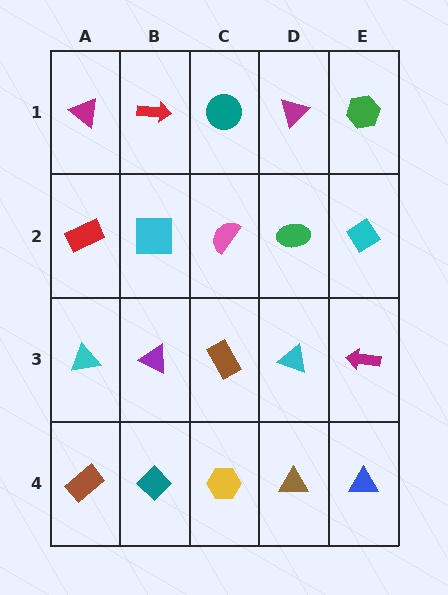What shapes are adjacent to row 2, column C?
A teal circle (row 1, column C), a brown rectangle (row 3, column C), a cyan square (row 2, column B), a green ellipse (row 2, column D).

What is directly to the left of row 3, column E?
A cyan triangle.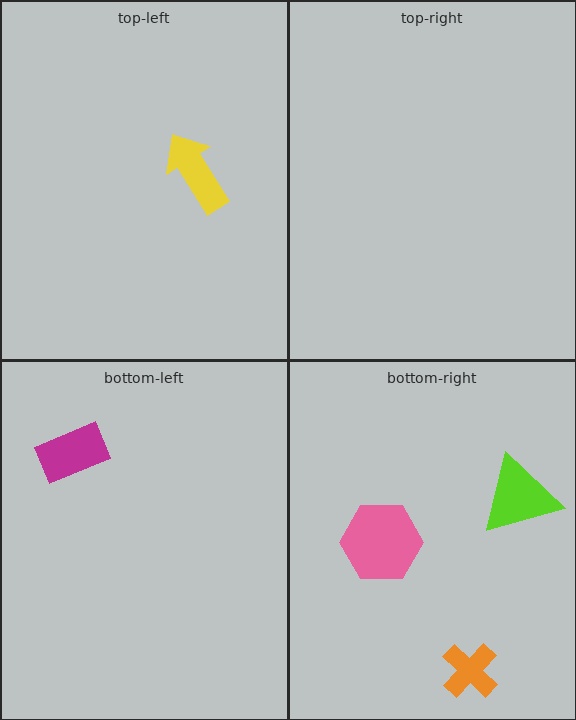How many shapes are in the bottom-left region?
1.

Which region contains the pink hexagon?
The bottom-right region.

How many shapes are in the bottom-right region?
3.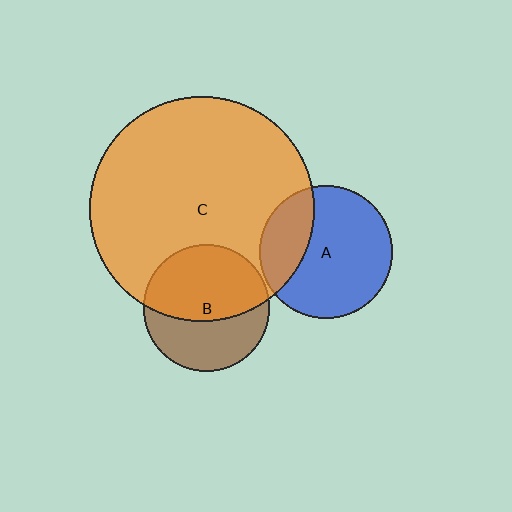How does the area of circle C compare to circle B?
Approximately 3.2 times.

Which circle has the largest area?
Circle C (orange).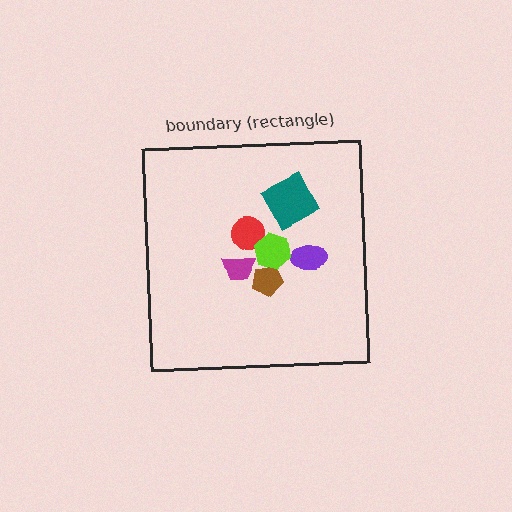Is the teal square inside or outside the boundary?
Inside.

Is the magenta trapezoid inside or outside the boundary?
Inside.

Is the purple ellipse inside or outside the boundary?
Inside.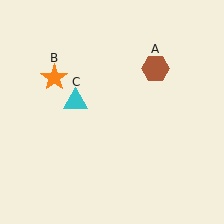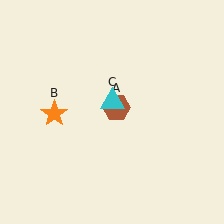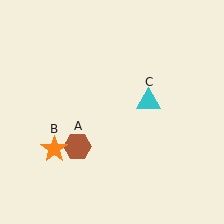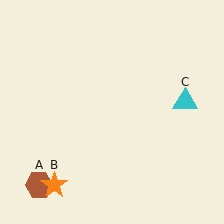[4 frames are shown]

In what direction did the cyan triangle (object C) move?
The cyan triangle (object C) moved right.